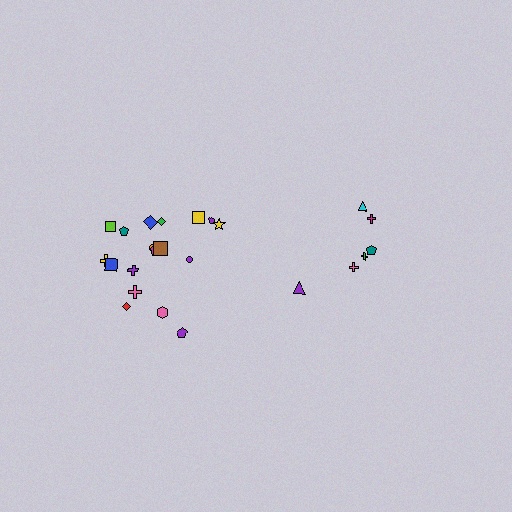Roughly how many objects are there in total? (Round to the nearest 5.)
Roughly 25 objects in total.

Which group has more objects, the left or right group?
The left group.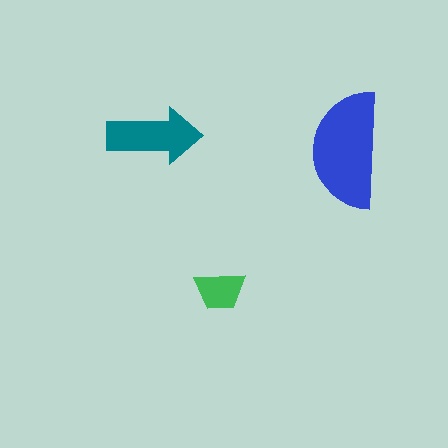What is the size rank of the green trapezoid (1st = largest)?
3rd.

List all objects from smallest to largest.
The green trapezoid, the teal arrow, the blue semicircle.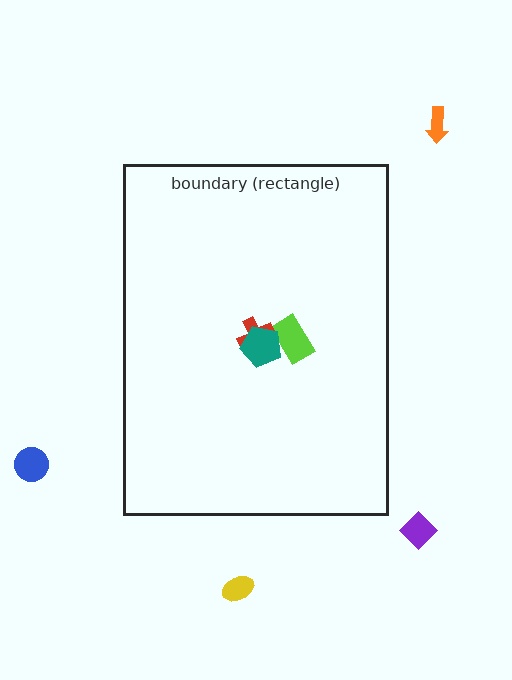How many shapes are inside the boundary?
3 inside, 4 outside.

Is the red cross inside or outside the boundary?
Inside.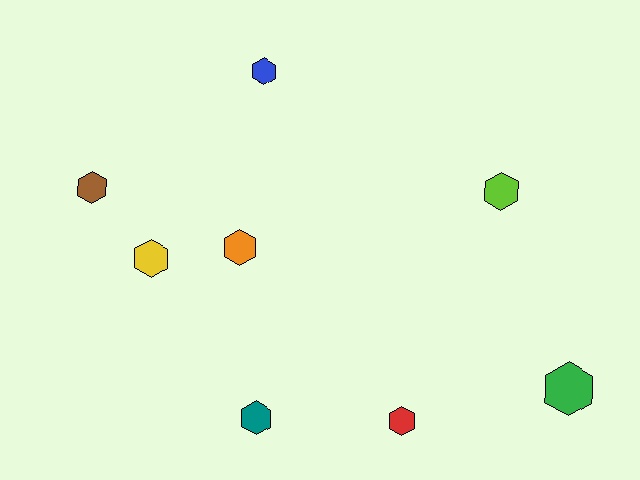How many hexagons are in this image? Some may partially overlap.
There are 8 hexagons.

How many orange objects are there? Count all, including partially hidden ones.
There is 1 orange object.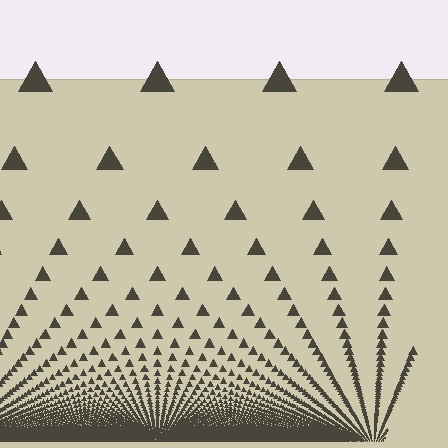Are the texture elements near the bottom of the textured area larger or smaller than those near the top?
Smaller. The gradient is inverted — elements near the bottom are smaller and denser.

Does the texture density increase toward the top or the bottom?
Density increases toward the bottom.